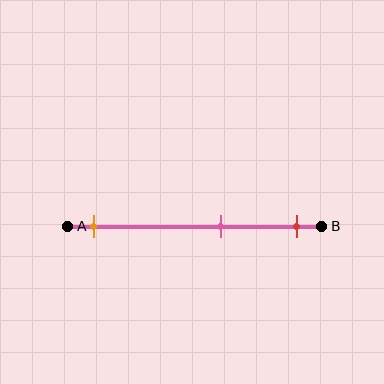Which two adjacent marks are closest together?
The pink and red marks are the closest adjacent pair.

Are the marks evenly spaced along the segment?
No, the marks are not evenly spaced.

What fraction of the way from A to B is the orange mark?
The orange mark is approximately 10% (0.1) of the way from A to B.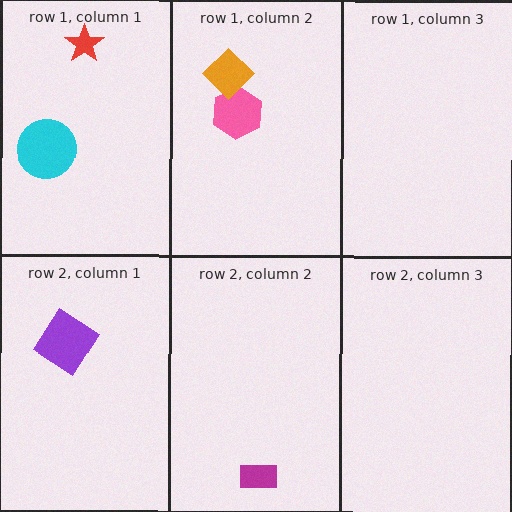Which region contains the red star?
The row 1, column 1 region.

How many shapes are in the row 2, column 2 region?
1.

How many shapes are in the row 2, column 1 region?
1.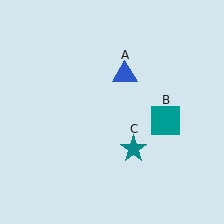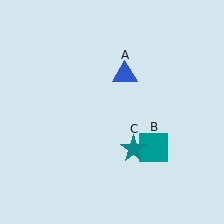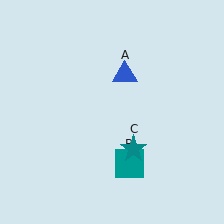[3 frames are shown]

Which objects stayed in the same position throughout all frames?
Blue triangle (object A) and teal star (object C) remained stationary.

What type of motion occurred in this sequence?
The teal square (object B) rotated clockwise around the center of the scene.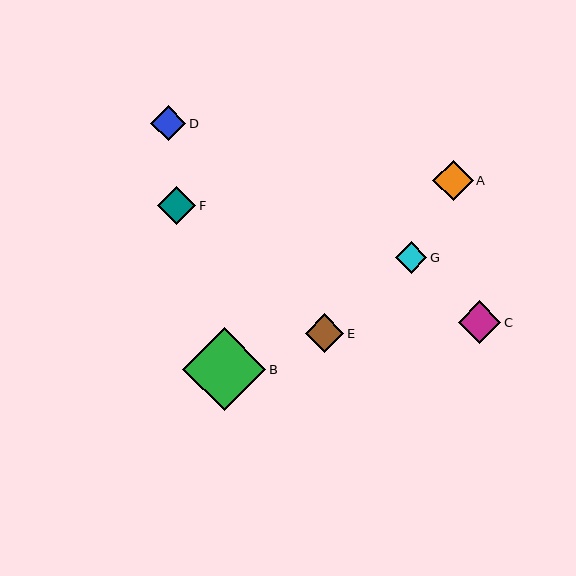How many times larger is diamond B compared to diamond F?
Diamond B is approximately 2.2 times the size of diamond F.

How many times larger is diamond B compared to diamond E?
Diamond B is approximately 2.2 times the size of diamond E.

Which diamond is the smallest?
Diamond G is the smallest with a size of approximately 31 pixels.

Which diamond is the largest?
Diamond B is the largest with a size of approximately 83 pixels.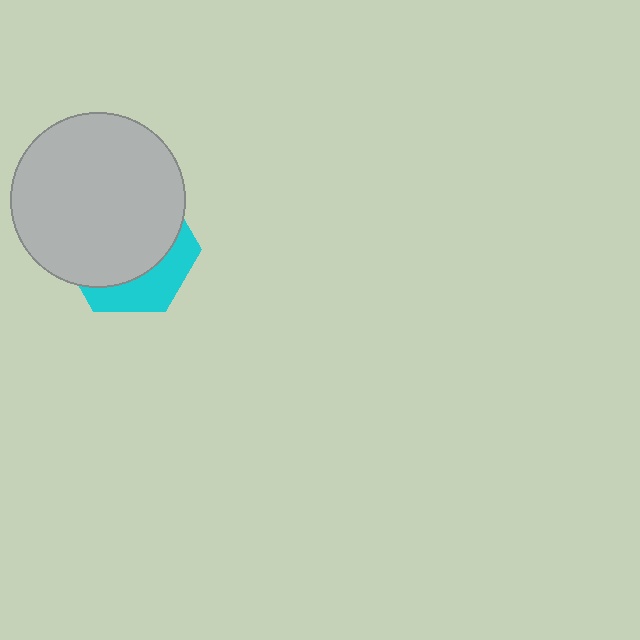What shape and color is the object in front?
The object in front is a light gray circle.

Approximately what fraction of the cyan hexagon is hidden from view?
Roughly 69% of the cyan hexagon is hidden behind the light gray circle.